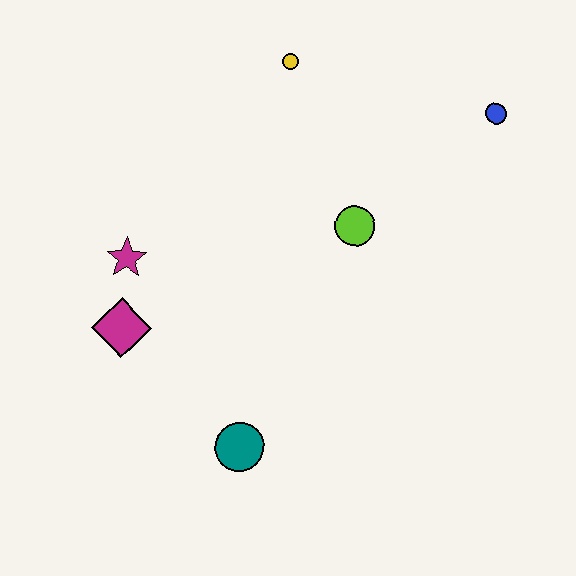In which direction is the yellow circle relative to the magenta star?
The yellow circle is above the magenta star.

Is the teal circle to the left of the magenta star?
No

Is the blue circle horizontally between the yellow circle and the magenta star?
No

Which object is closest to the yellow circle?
The lime circle is closest to the yellow circle.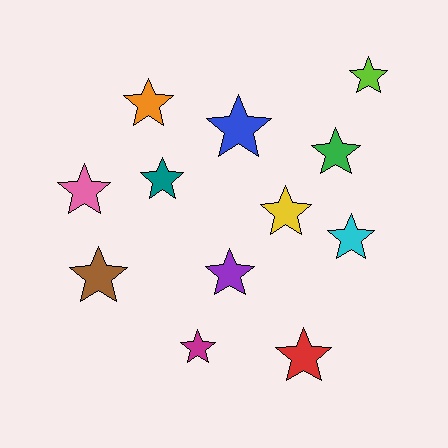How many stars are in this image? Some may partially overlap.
There are 12 stars.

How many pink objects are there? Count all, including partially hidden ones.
There is 1 pink object.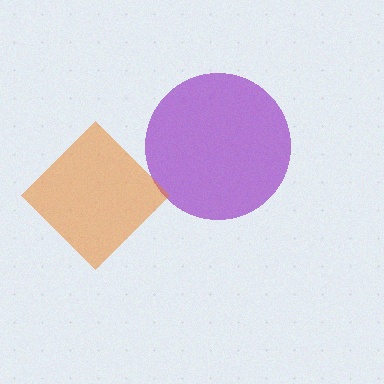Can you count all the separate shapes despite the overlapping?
Yes, there are 2 separate shapes.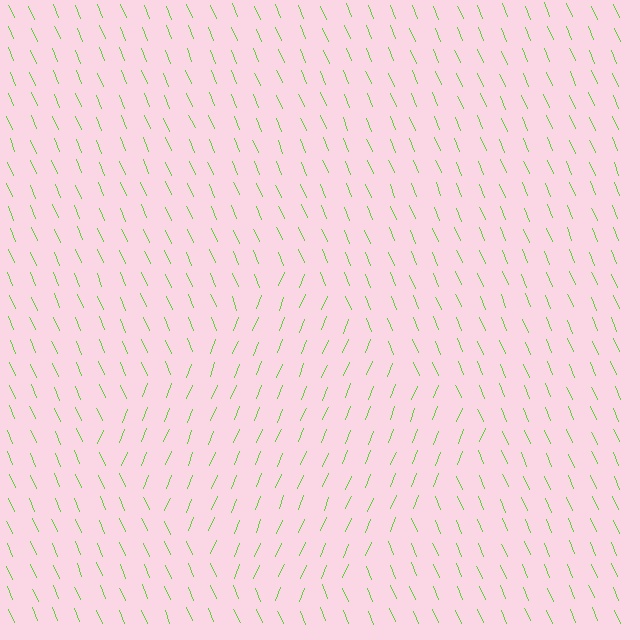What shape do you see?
I see a diamond.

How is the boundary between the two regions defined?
The boundary is defined purely by a change in line orientation (approximately 45 degrees difference). All lines are the same color and thickness.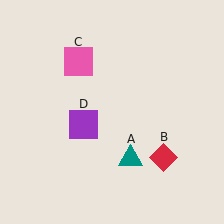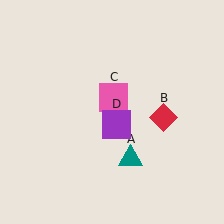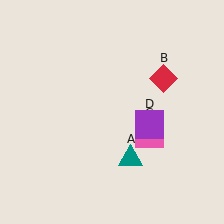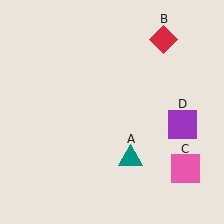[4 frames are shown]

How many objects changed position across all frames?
3 objects changed position: red diamond (object B), pink square (object C), purple square (object D).